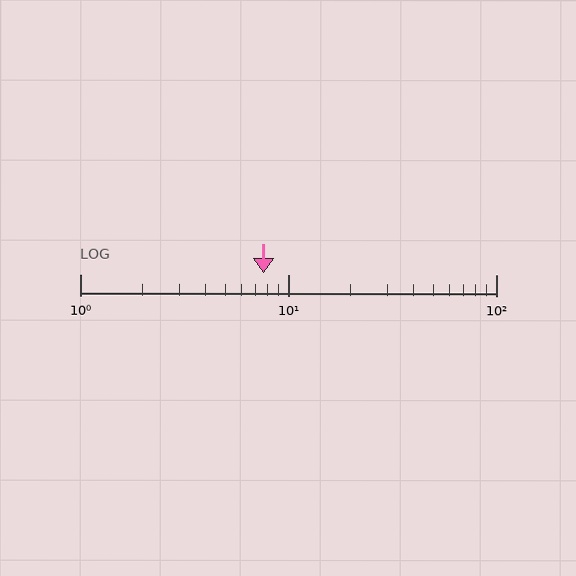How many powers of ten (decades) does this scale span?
The scale spans 2 decades, from 1 to 100.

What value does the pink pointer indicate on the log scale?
The pointer indicates approximately 7.6.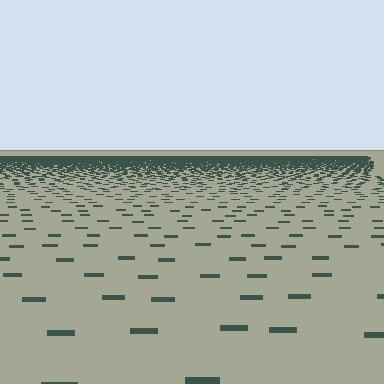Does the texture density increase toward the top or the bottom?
Density increases toward the top.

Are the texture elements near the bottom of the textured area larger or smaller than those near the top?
Larger. Near the bottom, elements are closer to the viewer and appear at a bigger on-screen size.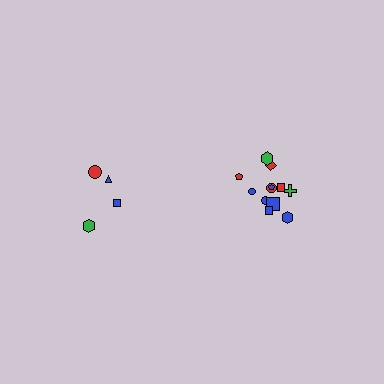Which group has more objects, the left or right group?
The right group.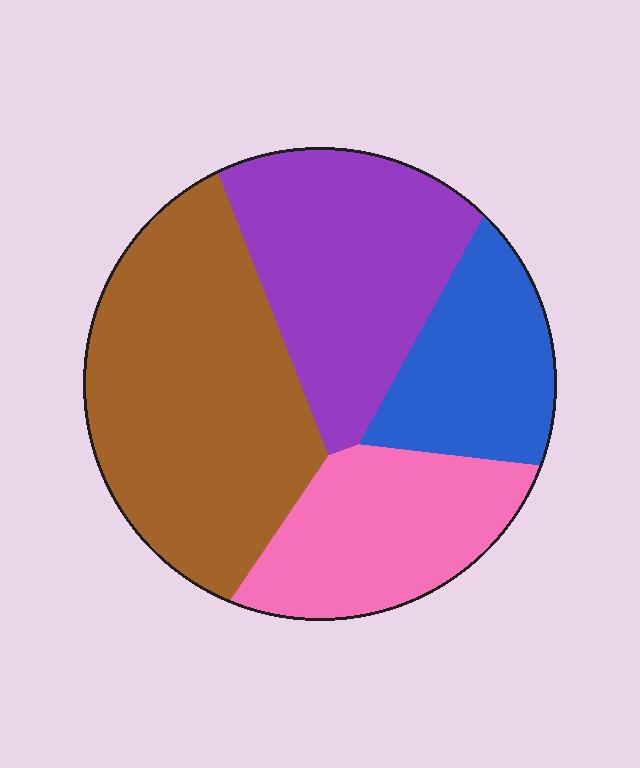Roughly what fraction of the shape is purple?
Purple covers around 25% of the shape.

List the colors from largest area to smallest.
From largest to smallest: brown, purple, pink, blue.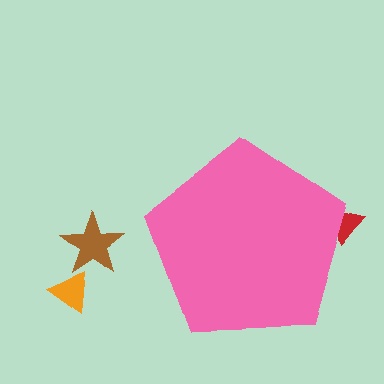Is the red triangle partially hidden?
Yes, the red triangle is partially hidden behind the pink pentagon.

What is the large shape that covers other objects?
A pink pentagon.